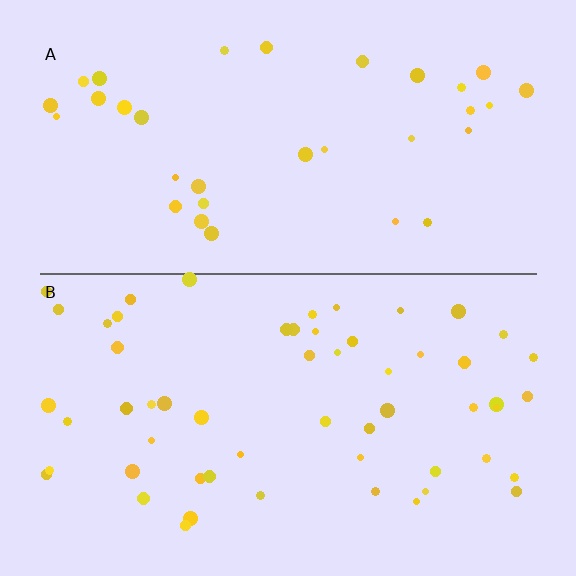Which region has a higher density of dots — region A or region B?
B (the bottom).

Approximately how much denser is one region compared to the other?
Approximately 1.7× — region B over region A.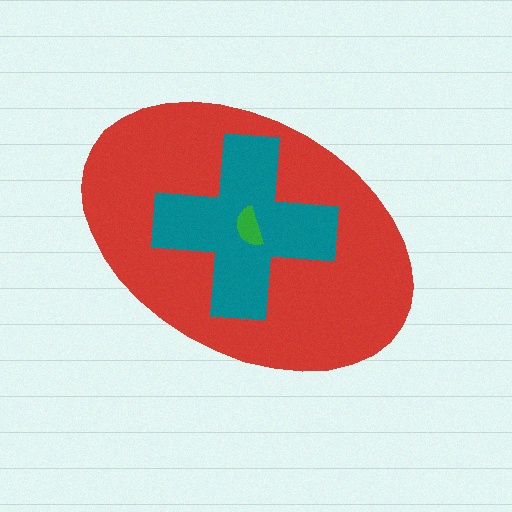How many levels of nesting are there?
3.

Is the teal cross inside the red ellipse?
Yes.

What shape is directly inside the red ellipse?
The teal cross.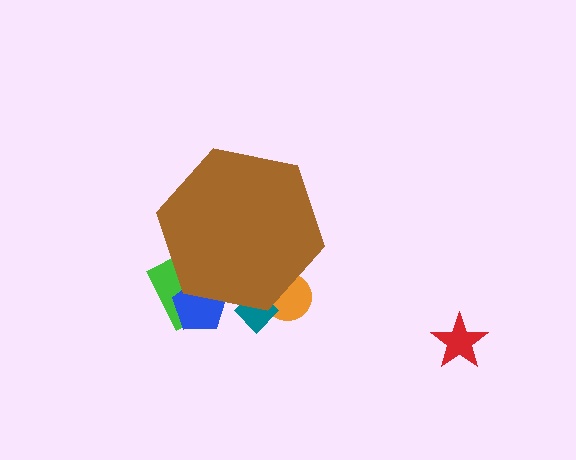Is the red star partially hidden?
No, the red star is fully visible.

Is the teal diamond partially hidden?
Yes, the teal diamond is partially hidden behind the brown hexagon.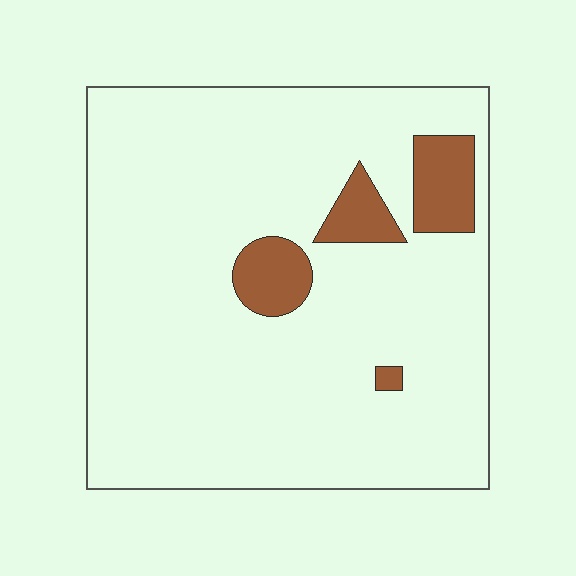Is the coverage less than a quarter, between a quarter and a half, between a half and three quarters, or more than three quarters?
Less than a quarter.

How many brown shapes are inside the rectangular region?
4.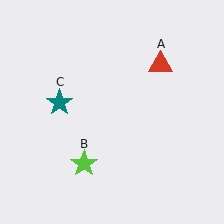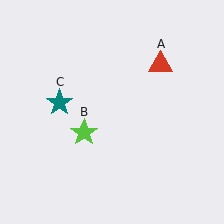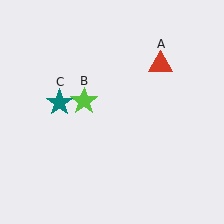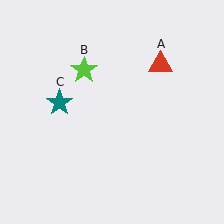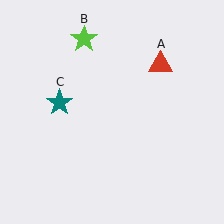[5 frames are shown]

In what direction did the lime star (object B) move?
The lime star (object B) moved up.